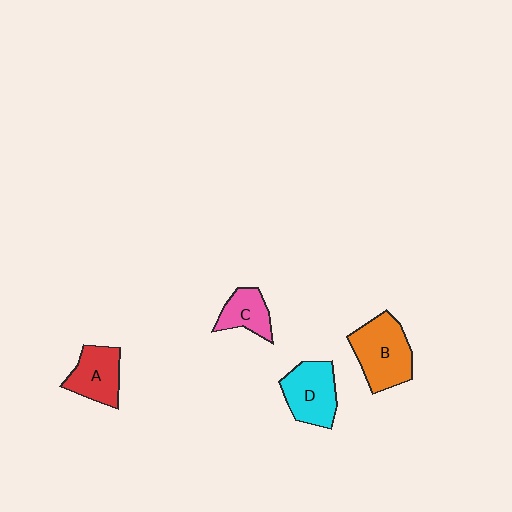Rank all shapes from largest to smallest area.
From largest to smallest: B (orange), D (cyan), A (red), C (pink).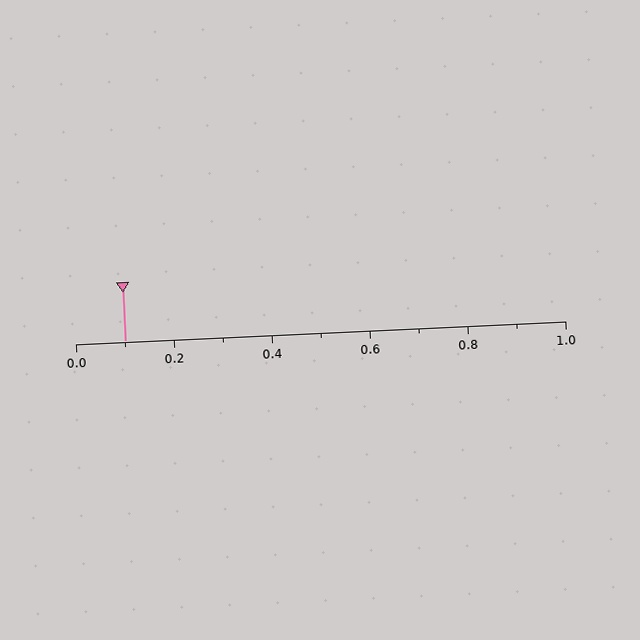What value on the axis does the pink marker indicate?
The marker indicates approximately 0.1.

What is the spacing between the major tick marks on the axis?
The major ticks are spaced 0.2 apart.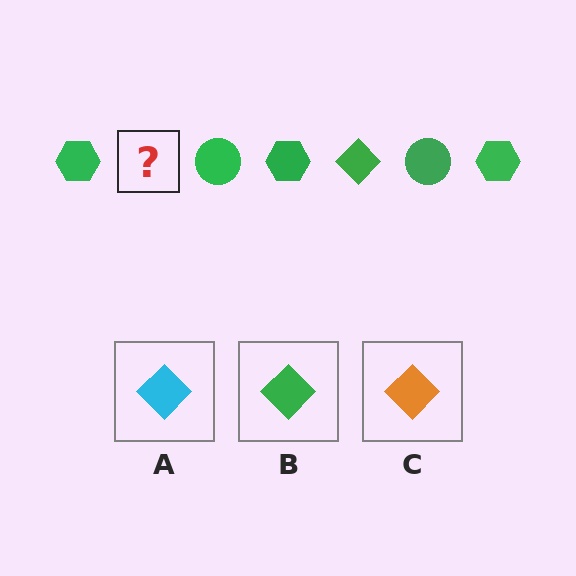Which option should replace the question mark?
Option B.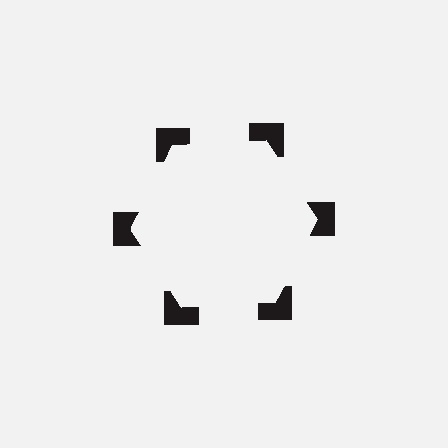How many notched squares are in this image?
There are 6 — one at each vertex of the illusory hexagon.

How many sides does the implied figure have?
6 sides.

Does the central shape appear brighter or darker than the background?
It typically appears slightly brighter than the background, even though no actual brightness change is drawn.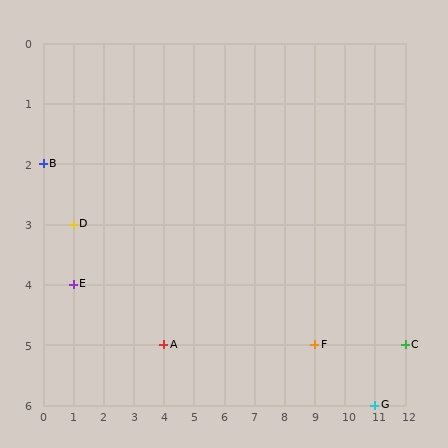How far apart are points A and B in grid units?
Points A and B are 4 columns and 3 rows apart (about 5.0 grid units diagonally).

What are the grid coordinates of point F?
Point F is at grid coordinates (9, 5).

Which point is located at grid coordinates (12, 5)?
Point C is at (12, 5).